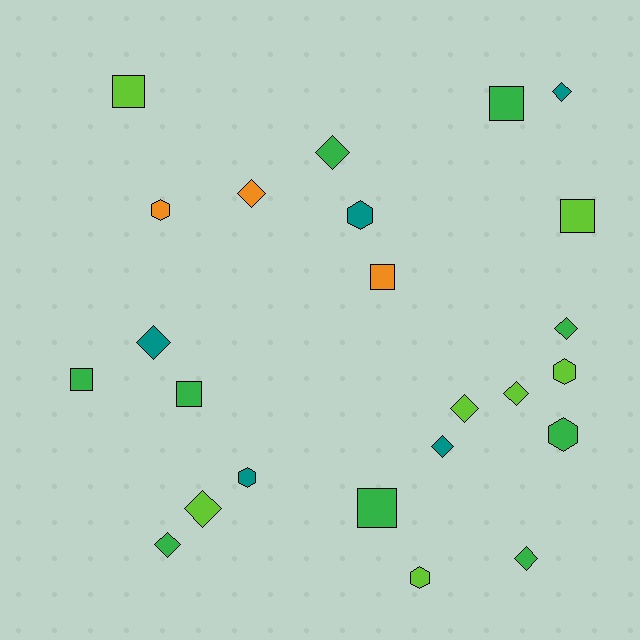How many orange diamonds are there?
There is 1 orange diamond.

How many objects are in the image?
There are 24 objects.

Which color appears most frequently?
Green, with 9 objects.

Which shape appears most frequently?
Diamond, with 11 objects.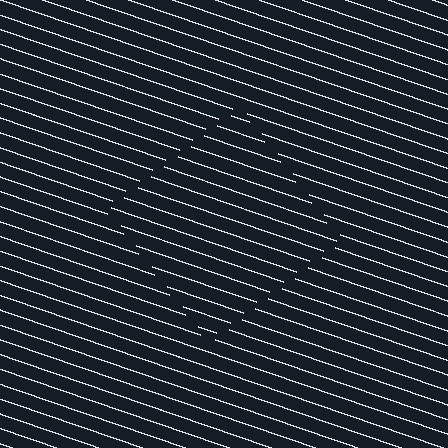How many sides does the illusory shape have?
4 sides — the line-ends trace a square.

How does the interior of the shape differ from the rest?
The interior of the shape contains the same grating, shifted by half a period — the contour is defined by the phase discontinuity where line-ends from the inner and outer gratings abut.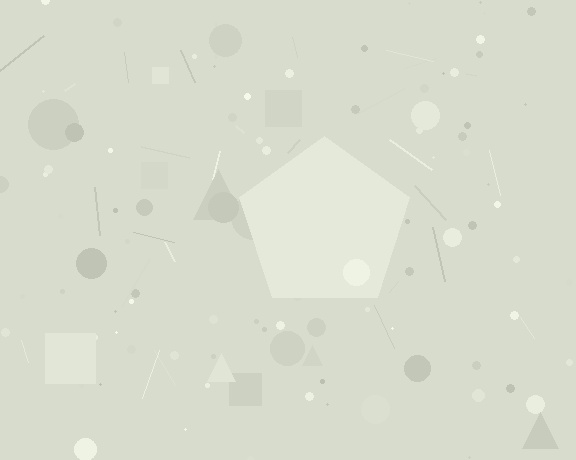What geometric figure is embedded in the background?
A pentagon is embedded in the background.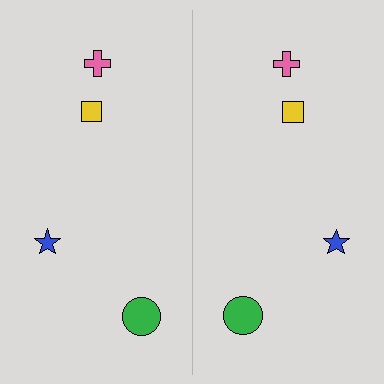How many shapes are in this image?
There are 8 shapes in this image.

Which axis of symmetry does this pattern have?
The pattern has a vertical axis of symmetry running through the center of the image.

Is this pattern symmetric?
Yes, this pattern has bilateral (reflection) symmetry.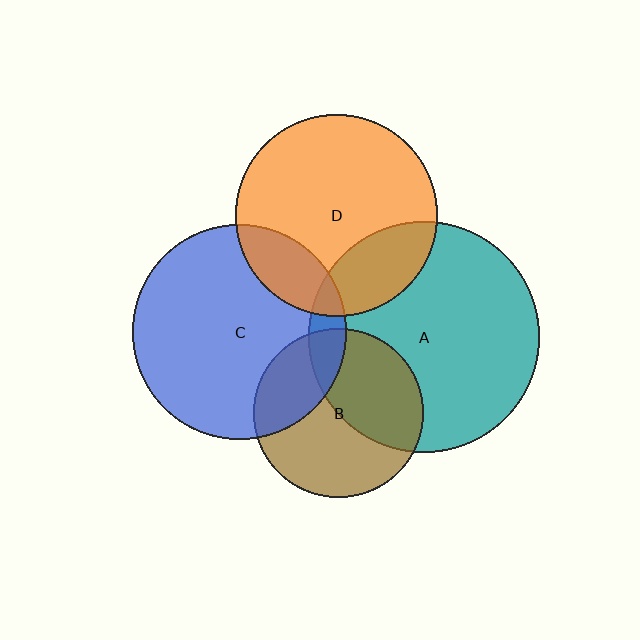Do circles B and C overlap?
Yes.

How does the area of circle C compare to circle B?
Approximately 1.6 times.